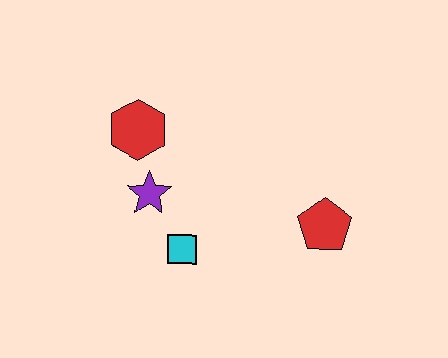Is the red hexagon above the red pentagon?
Yes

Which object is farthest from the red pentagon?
The red hexagon is farthest from the red pentagon.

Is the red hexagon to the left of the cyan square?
Yes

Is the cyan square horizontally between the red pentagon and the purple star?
Yes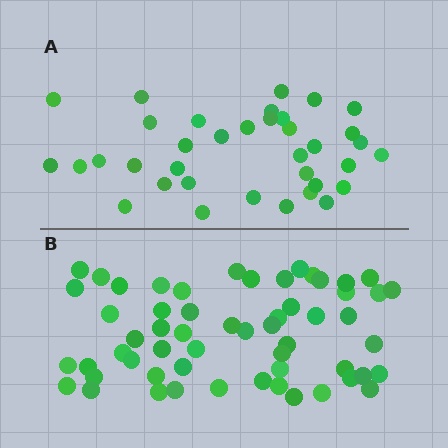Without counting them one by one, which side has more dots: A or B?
Region B (the bottom region) has more dots.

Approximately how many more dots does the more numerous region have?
Region B has approximately 20 more dots than region A.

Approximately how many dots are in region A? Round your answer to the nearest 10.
About 40 dots. (The exact count is 36, which rounds to 40.)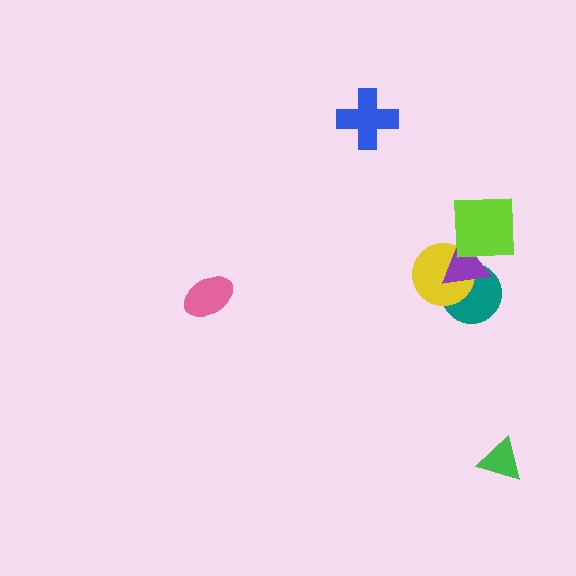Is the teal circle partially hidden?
Yes, it is partially covered by another shape.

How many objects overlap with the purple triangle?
3 objects overlap with the purple triangle.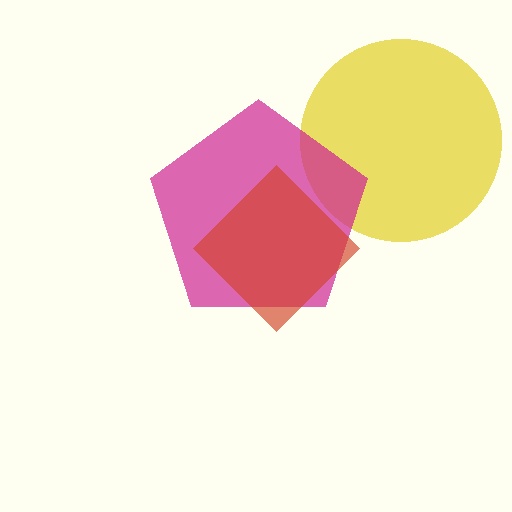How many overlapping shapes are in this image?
There are 3 overlapping shapes in the image.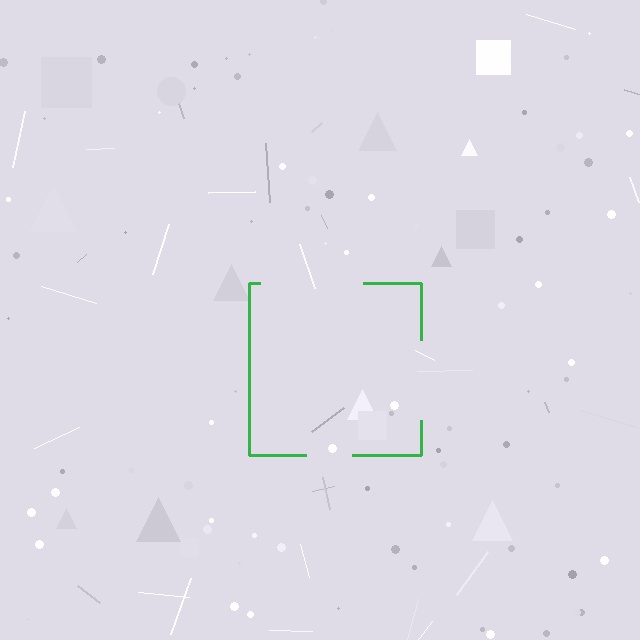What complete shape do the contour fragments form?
The contour fragments form a square.